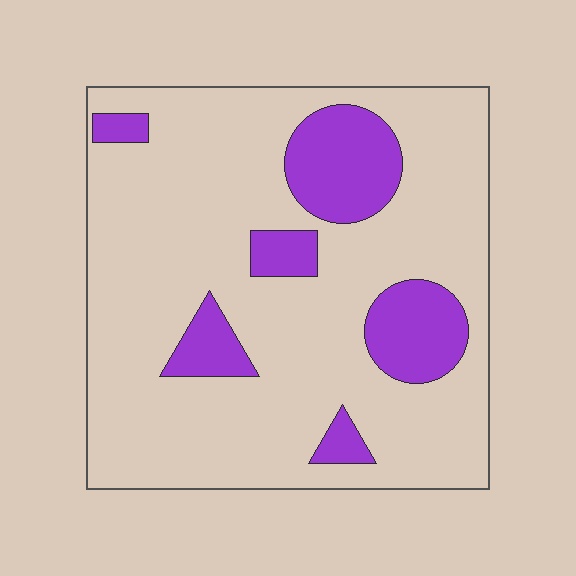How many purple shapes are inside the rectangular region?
6.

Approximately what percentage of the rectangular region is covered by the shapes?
Approximately 20%.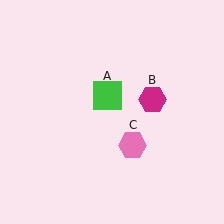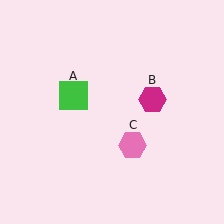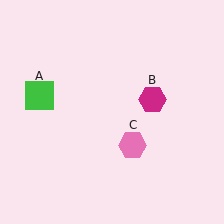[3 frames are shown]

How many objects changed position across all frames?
1 object changed position: green square (object A).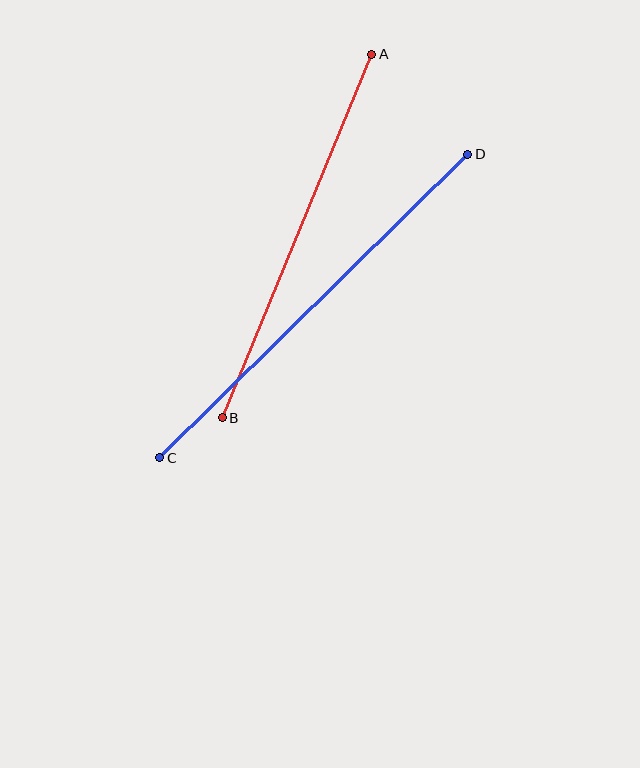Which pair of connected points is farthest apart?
Points C and D are farthest apart.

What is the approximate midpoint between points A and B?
The midpoint is at approximately (297, 236) pixels.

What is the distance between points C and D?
The distance is approximately 432 pixels.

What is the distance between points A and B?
The distance is approximately 393 pixels.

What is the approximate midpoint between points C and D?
The midpoint is at approximately (314, 306) pixels.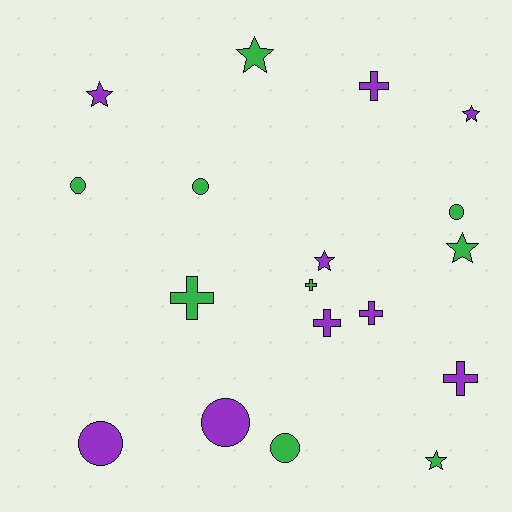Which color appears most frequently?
Purple, with 9 objects.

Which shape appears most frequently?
Cross, with 6 objects.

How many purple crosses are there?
There are 4 purple crosses.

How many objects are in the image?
There are 18 objects.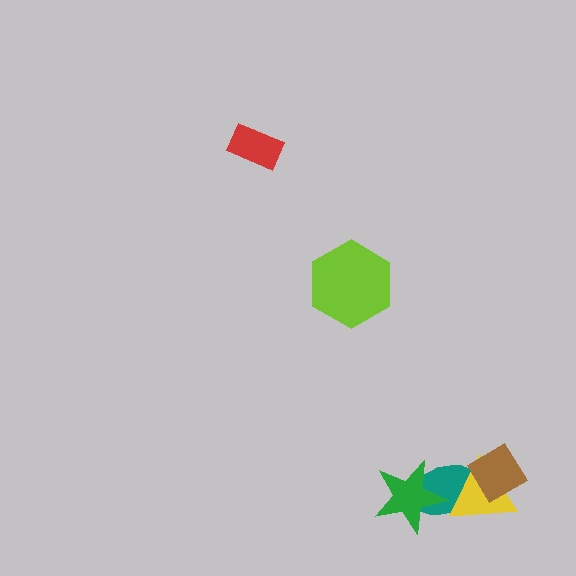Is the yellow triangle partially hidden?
Yes, it is partially covered by another shape.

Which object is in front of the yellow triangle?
The brown diamond is in front of the yellow triangle.